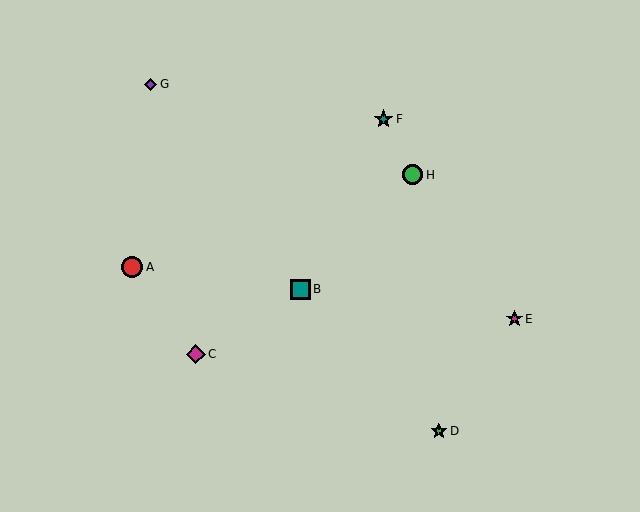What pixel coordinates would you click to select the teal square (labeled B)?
Click at (300, 289) to select the teal square B.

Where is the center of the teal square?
The center of the teal square is at (300, 289).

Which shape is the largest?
The red circle (labeled A) is the largest.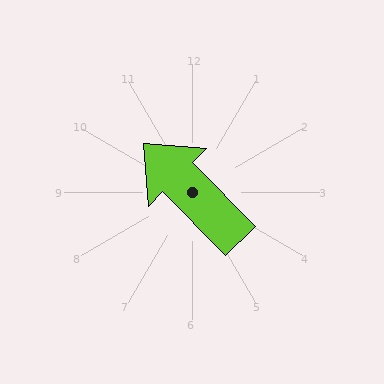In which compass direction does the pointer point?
Northwest.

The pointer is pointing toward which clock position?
Roughly 11 o'clock.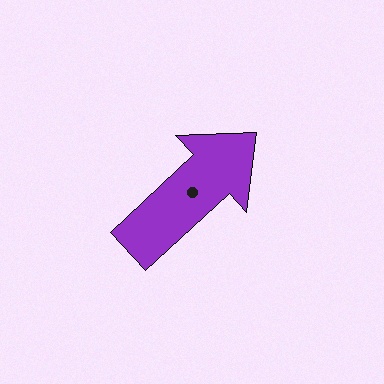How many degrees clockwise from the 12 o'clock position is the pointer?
Approximately 47 degrees.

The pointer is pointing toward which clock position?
Roughly 2 o'clock.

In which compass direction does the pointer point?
Northeast.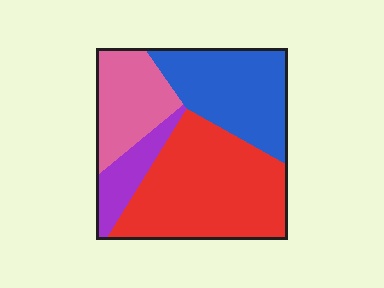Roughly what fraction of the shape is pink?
Pink covers around 20% of the shape.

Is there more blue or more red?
Red.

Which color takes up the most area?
Red, at roughly 45%.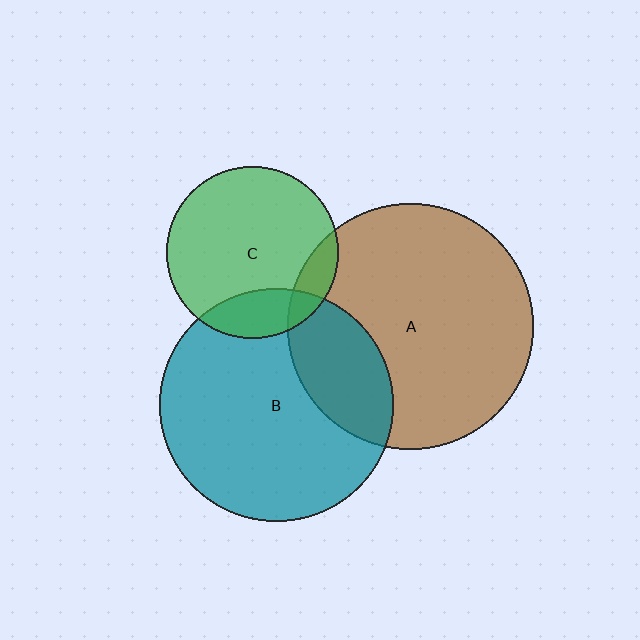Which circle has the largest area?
Circle A (brown).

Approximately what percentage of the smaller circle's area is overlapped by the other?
Approximately 25%.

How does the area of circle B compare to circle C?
Approximately 1.9 times.